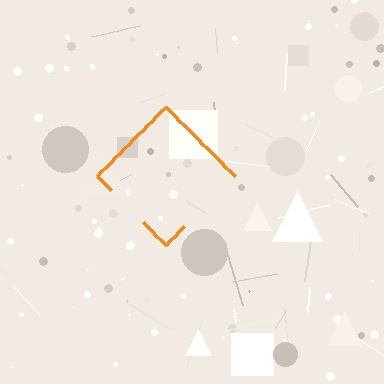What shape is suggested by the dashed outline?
The dashed outline suggests a diamond.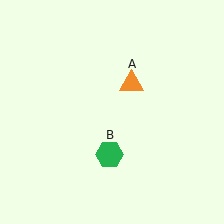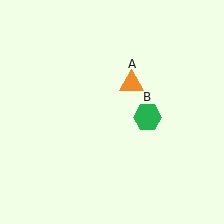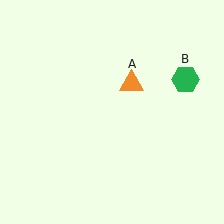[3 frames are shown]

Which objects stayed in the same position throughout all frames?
Orange triangle (object A) remained stationary.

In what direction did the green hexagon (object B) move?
The green hexagon (object B) moved up and to the right.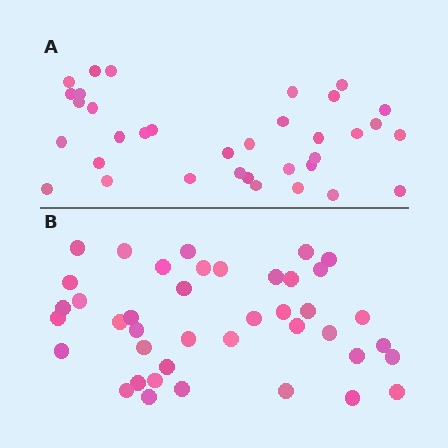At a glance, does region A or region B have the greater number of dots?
Region B (the bottom region) has more dots.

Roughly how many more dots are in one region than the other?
Region B has about 6 more dots than region A.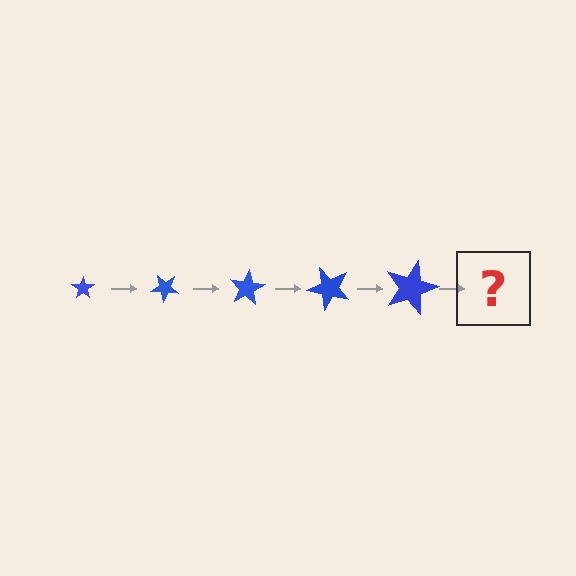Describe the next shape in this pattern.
It should be a star, larger than the previous one and rotated 200 degrees from the start.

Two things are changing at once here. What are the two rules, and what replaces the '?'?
The two rules are that the star grows larger each step and it rotates 40 degrees each step. The '?' should be a star, larger than the previous one and rotated 200 degrees from the start.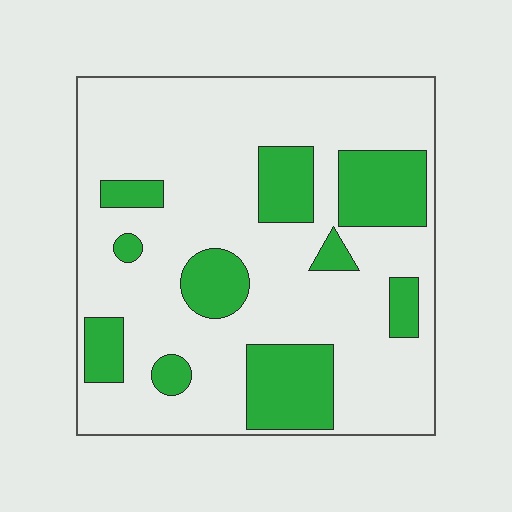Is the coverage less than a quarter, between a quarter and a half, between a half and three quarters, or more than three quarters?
Less than a quarter.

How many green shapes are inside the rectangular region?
10.